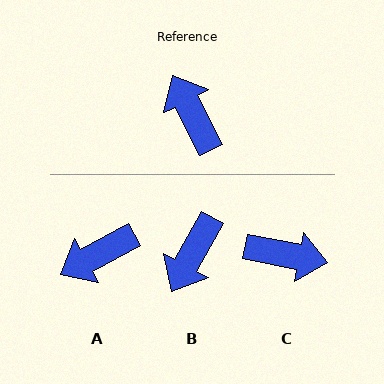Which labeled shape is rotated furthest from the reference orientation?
C, about 128 degrees away.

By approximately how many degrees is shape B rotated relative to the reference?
Approximately 124 degrees counter-clockwise.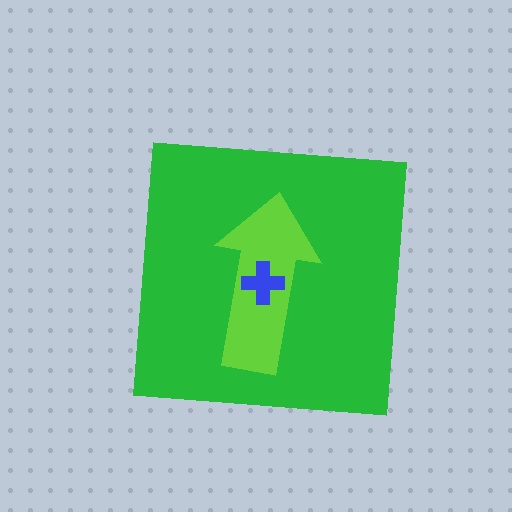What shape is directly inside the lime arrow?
The blue cross.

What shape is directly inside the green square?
The lime arrow.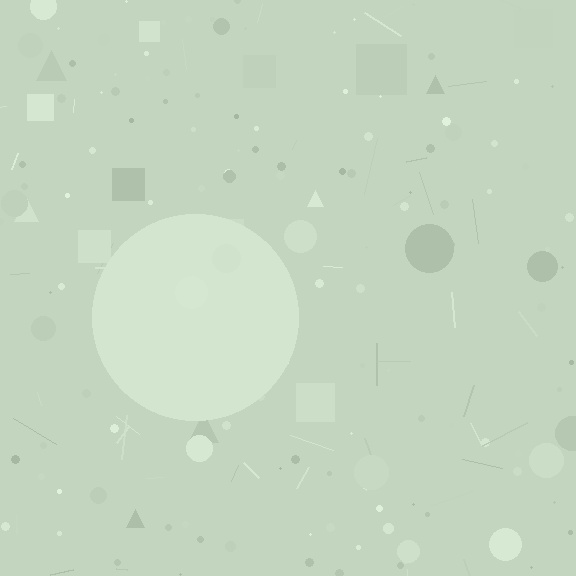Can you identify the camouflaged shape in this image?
The camouflaged shape is a circle.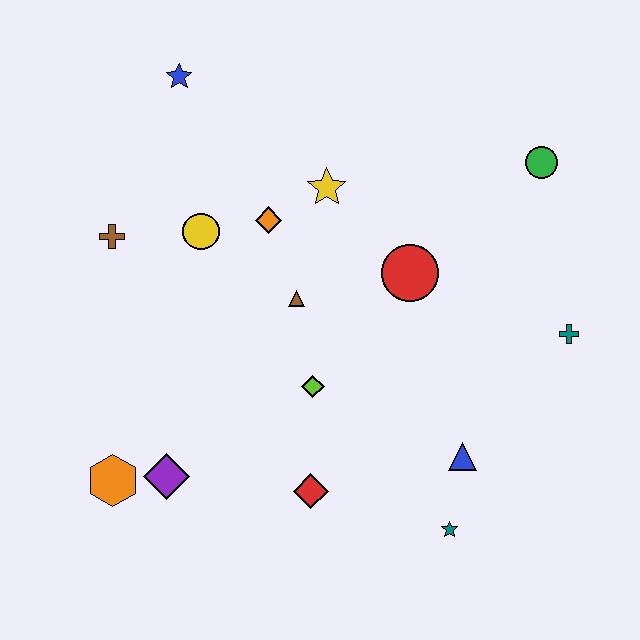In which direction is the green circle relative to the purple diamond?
The green circle is to the right of the purple diamond.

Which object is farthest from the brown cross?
The teal cross is farthest from the brown cross.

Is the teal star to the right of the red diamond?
Yes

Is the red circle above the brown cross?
No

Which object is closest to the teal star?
The blue triangle is closest to the teal star.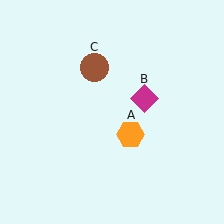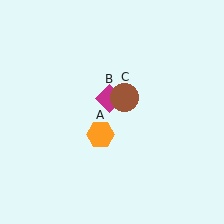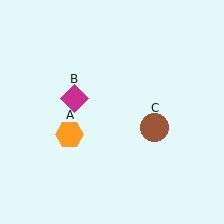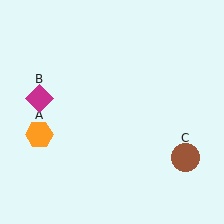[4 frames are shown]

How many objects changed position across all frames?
3 objects changed position: orange hexagon (object A), magenta diamond (object B), brown circle (object C).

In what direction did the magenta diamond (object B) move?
The magenta diamond (object B) moved left.